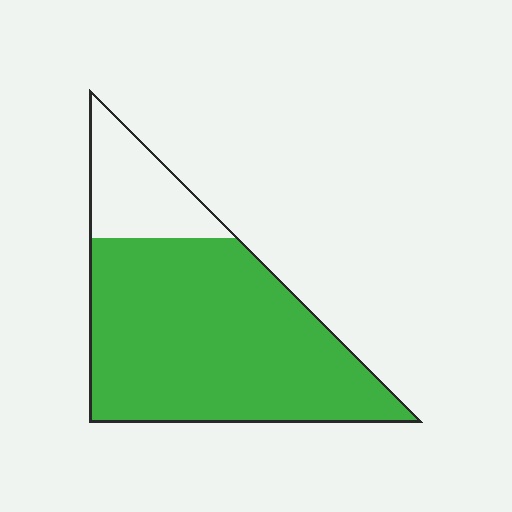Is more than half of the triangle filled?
Yes.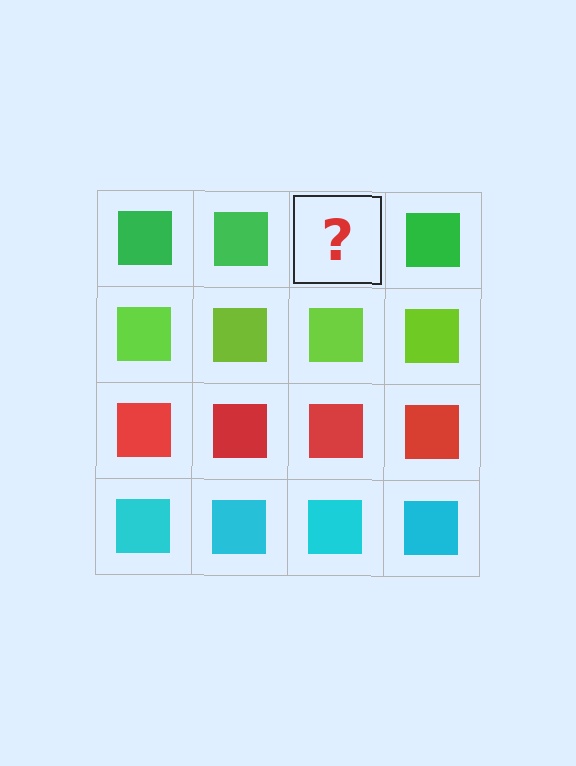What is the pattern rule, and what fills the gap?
The rule is that each row has a consistent color. The gap should be filled with a green square.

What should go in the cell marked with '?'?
The missing cell should contain a green square.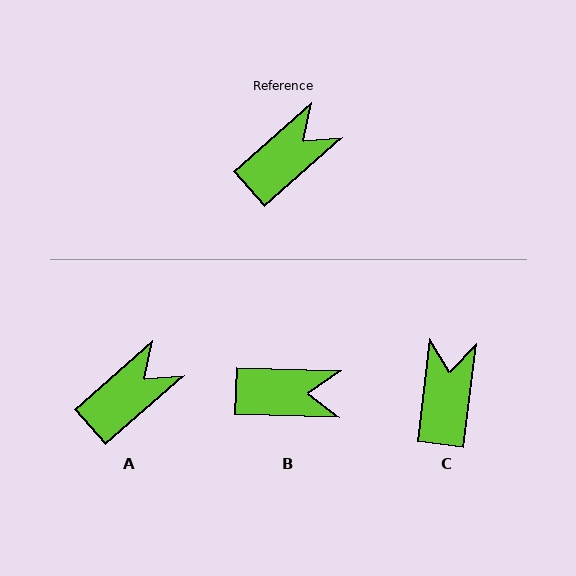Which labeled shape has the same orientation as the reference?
A.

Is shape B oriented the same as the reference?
No, it is off by about 43 degrees.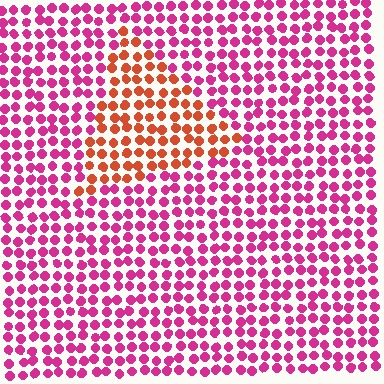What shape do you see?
I see a triangle.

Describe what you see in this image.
The image is filled with small magenta elements in a uniform arrangement. A triangle-shaped region is visible where the elements are tinted to a slightly different hue, forming a subtle color boundary.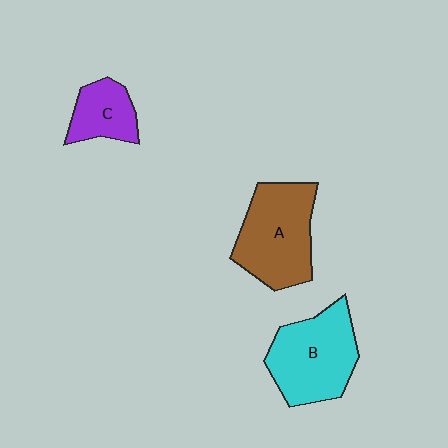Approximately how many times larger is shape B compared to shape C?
Approximately 1.9 times.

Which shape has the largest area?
Shape A (brown).